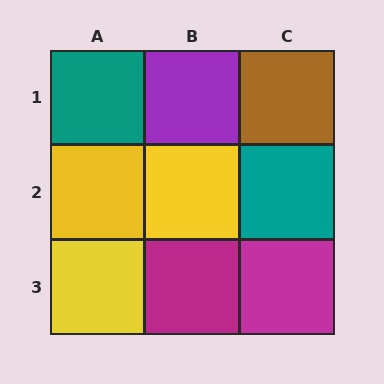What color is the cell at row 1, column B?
Purple.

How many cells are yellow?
3 cells are yellow.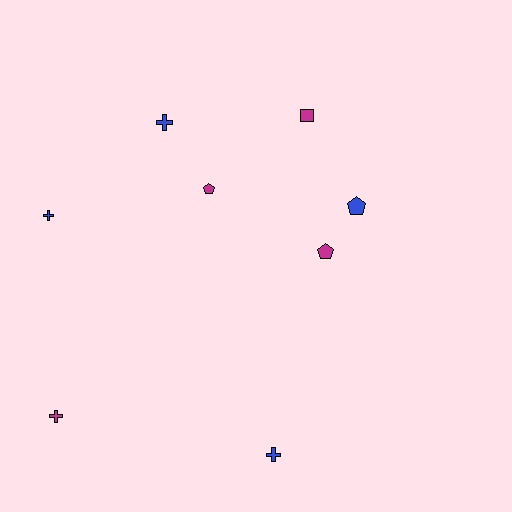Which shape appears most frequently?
Cross, with 4 objects.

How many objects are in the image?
There are 8 objects.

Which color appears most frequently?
Magenta, with 4 objects.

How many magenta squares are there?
There is 1 magenta square.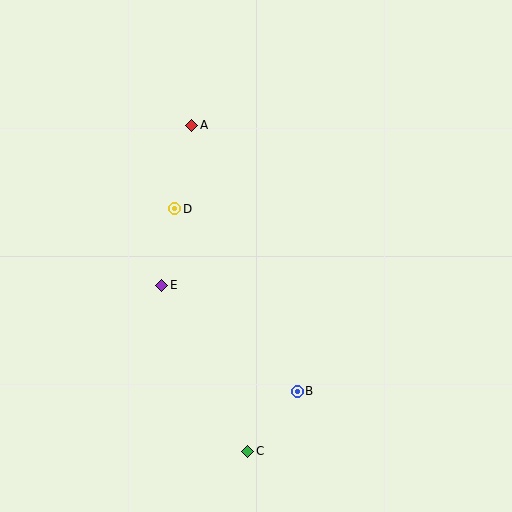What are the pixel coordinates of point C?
Point C is at (248, 451).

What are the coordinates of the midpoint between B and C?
The midpoint between B and C is at (273, 421).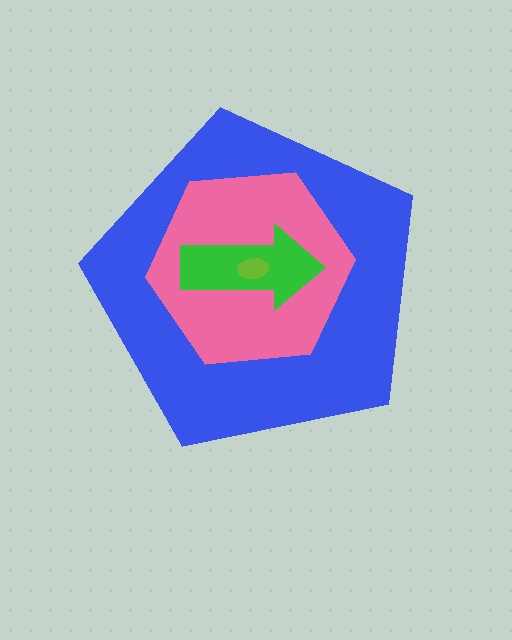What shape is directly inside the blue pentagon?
The pink hexagon.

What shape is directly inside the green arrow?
The lime ellipse.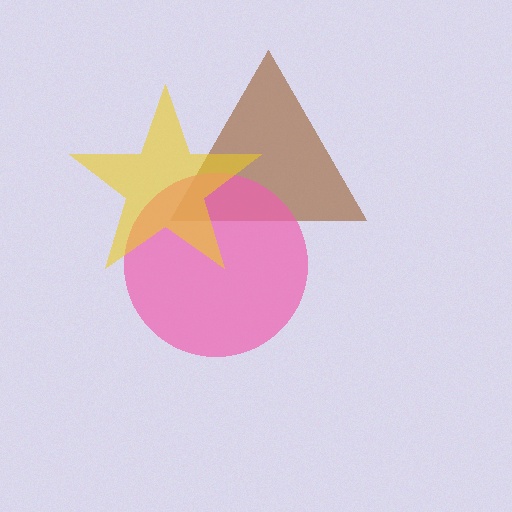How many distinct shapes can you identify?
There are 3 distinct shapes: a brown triangle, a pink circle, a yellow star.